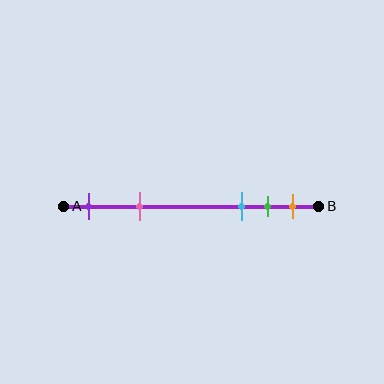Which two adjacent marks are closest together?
The green and orange marks are the closest adjacent pair.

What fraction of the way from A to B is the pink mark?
The pink mark is approximately 30% (0.3) of the way from A to B.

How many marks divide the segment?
There are 5 marks dividing the segment.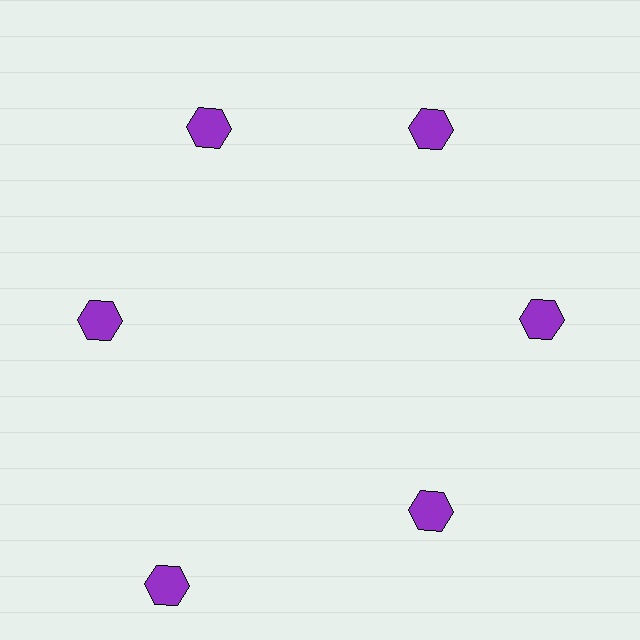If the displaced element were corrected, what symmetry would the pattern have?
It would have 6-fold rotational symmetry — the pattern would map onto itself every 60 degrees.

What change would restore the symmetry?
The symmetry would be restored by moving it inward, back onto the ring so that all 6 hexagons sit at equal angles and equal distance from the center.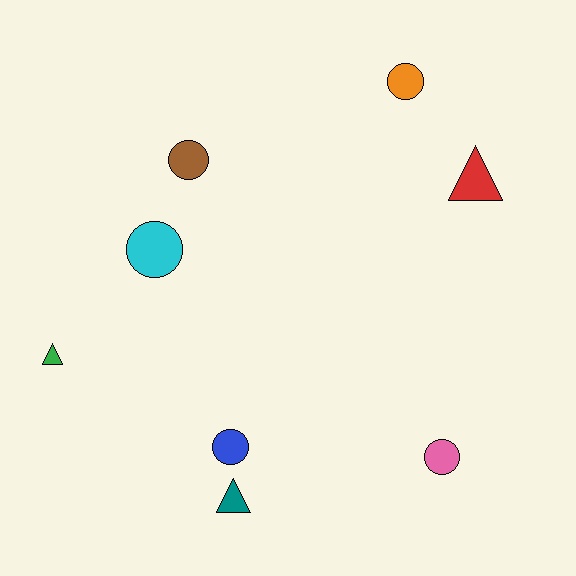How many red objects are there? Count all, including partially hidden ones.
There is 1 red object.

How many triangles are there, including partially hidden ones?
There are 3 triangles.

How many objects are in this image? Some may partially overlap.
There are 8 objects.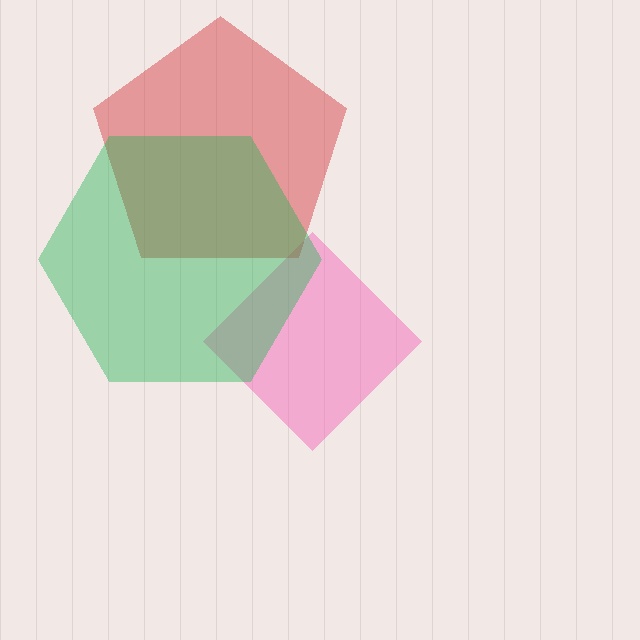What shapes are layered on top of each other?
The layered shapes are: a pink diamond, a red pentagon, a green hexagon.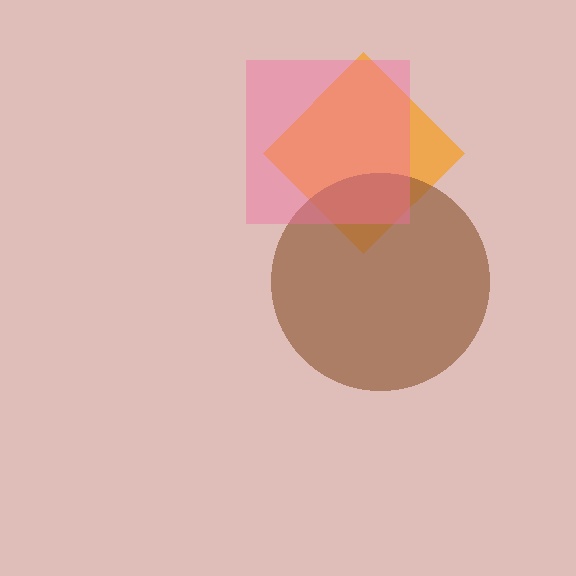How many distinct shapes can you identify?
There are 3 distinct shapes: an orange diamond, a brown circle, a pink square.